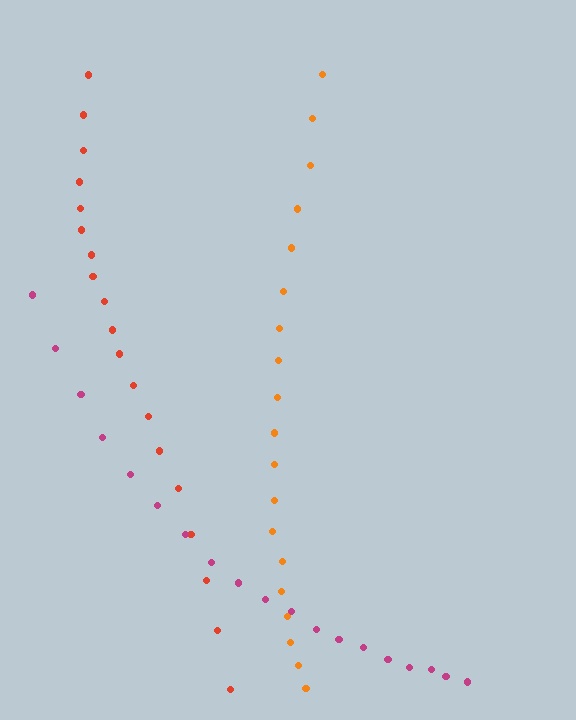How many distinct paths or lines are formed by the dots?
There are 3 distinct paths.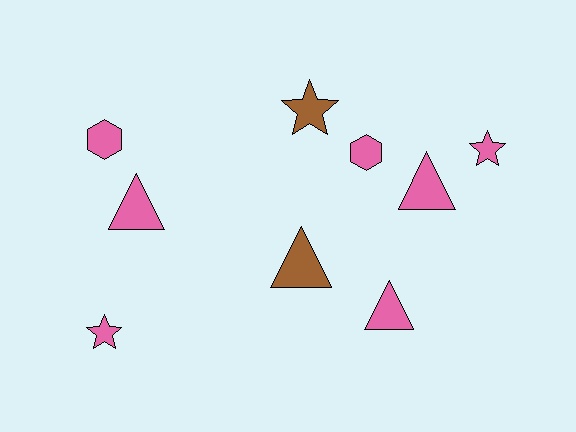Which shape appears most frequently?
Triangle, with 4 objects.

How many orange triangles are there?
There are no orange triangles.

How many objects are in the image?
There are 9 objects.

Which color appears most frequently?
Pink, with 7 objects.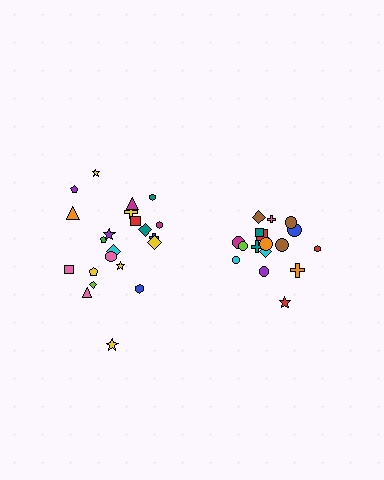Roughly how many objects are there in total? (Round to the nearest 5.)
Roughly 40 objects in total.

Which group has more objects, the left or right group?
The left group.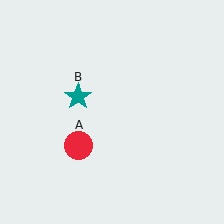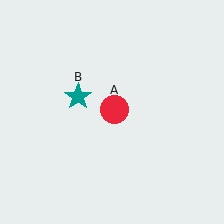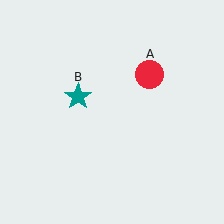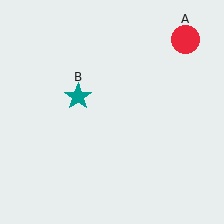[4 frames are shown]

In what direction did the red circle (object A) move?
The red circle (object A) moved up and to the right.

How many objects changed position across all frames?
1 object changed position: red circle (object A).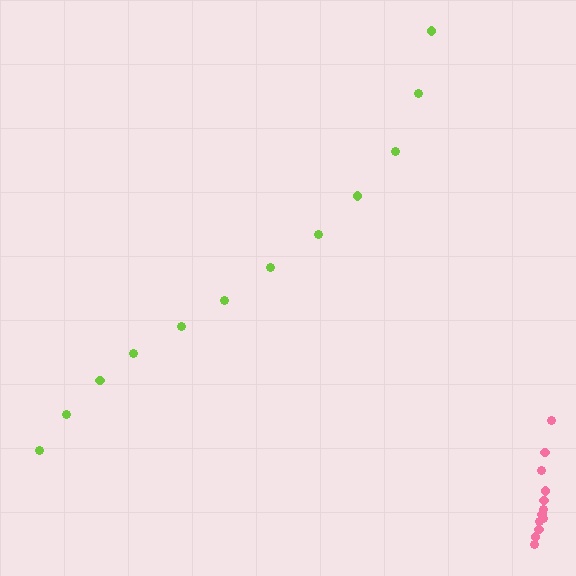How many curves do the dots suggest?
There are 2 distinct paths.